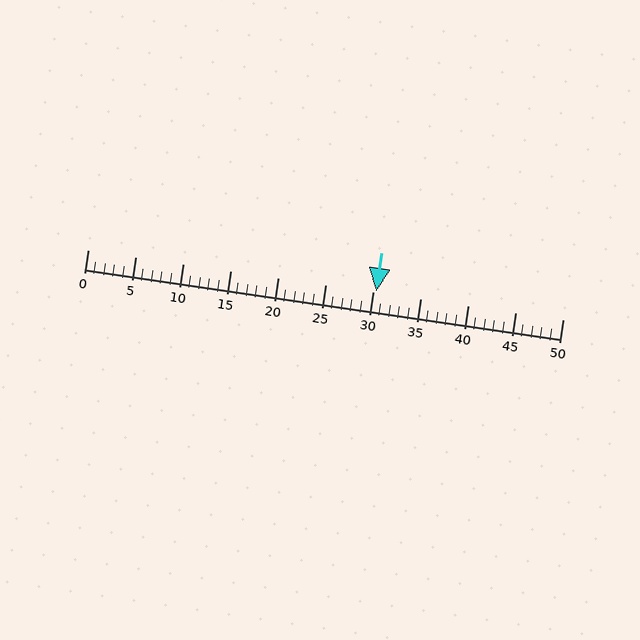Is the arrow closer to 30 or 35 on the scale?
The arrow is closer to 30.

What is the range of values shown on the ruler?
The ruler shows values from 0 to 50.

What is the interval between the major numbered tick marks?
The major tick marks are spaced 5 units apart.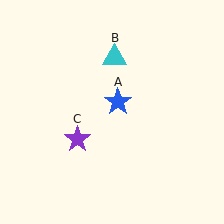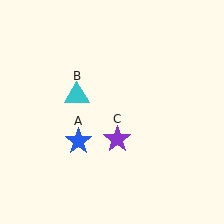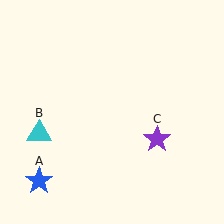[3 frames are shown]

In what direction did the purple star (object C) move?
The purple star (object C) moved right.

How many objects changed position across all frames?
3 objects changed position: blue star (object A), cyan triangle (object B), purple star (object C).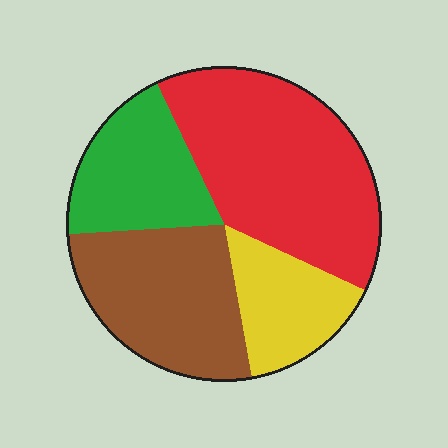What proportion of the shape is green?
Green covers about 20% of the shape.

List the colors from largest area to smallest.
From largest to smallest: red, brown, green, yellow.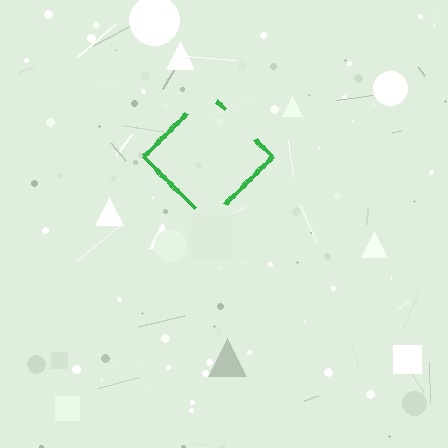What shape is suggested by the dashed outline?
The dashed outline suggests a diamond.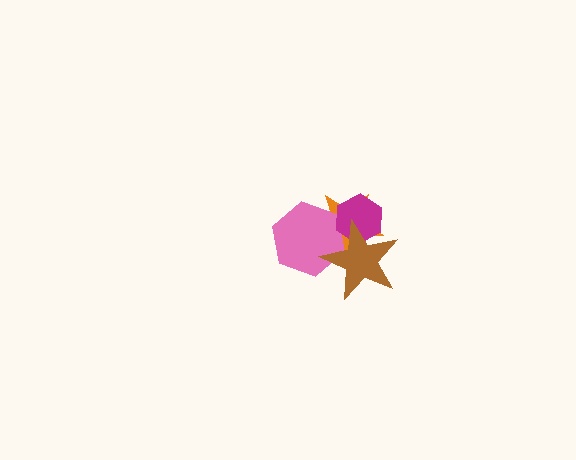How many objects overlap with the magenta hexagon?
3 objects overlap with the magenta hexagon.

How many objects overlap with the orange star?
3 objects overlap with the orange star.